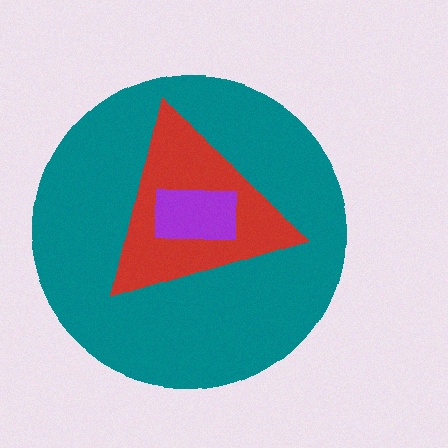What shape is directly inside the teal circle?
The red triangle.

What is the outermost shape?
The teal circle.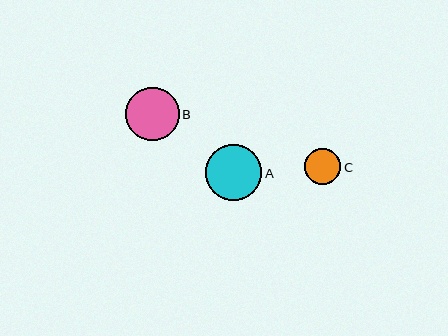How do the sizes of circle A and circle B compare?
Circle A and circle B are approximately the same size.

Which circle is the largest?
Circle A is the largest with a size of approximately 57 pixels.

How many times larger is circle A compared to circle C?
Circle A is approximately 1.6 times the size of circle C.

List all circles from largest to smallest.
From largest to smallest: A, B, C.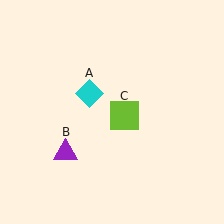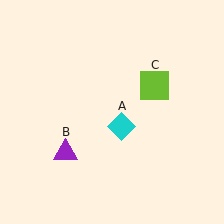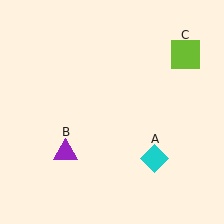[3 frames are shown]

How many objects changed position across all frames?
2 objects changed position: cyan diamond (object A), lime square (object C).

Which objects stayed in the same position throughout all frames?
Purple triangle (object B) remained stationary.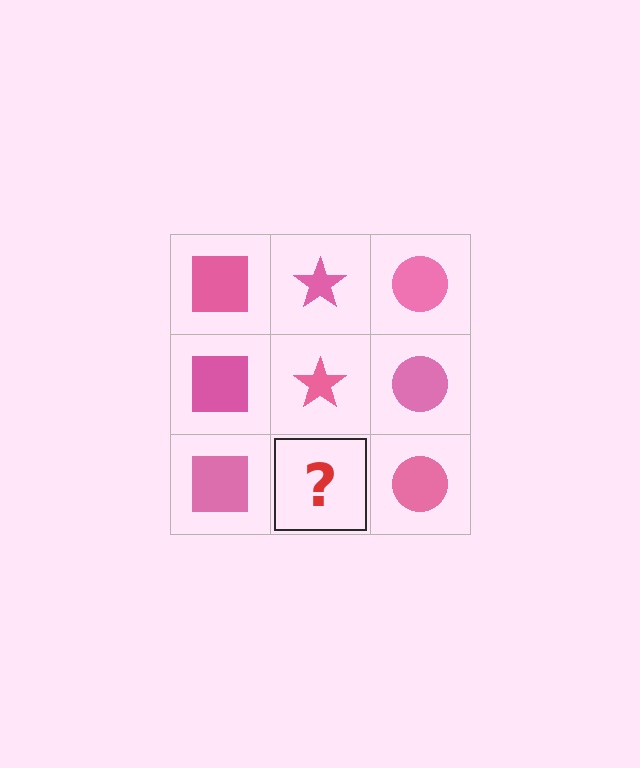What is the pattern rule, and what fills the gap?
The rule is that each column has a consistent shape. The gap should be filled with a pink star.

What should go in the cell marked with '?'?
The missing cell should contain a pink star.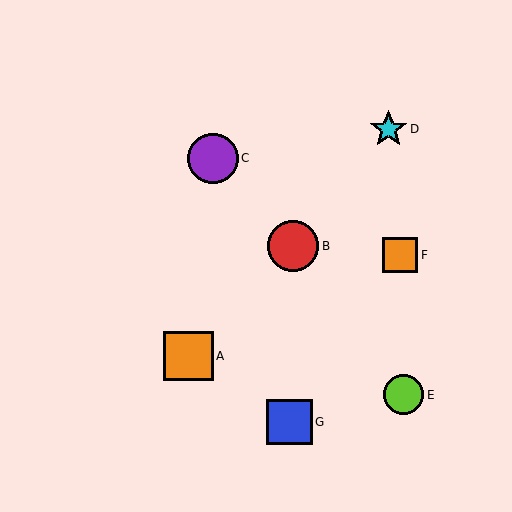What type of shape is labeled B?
Shape B is a red circle.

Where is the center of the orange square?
The center of the orange square is at (188, 356).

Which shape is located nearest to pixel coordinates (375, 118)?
The cyan star (labeled D) at (388, 129) is nearest to that location.